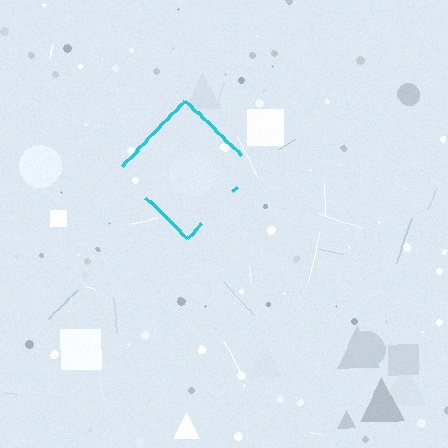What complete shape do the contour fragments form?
The contour fragments form a diamond.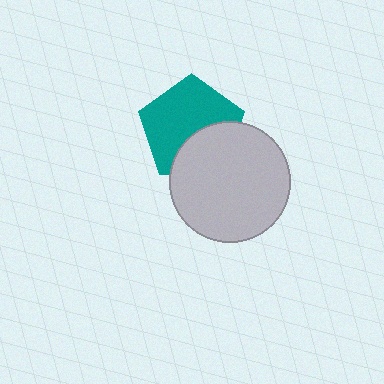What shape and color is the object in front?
The object in front is a light gray circle.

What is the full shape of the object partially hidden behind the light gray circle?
The partially hidden object is a teal pentagon.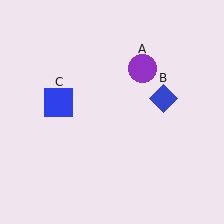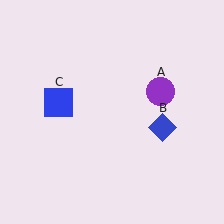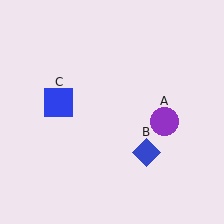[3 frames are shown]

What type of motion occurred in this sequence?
The purple circle (object A), blue diamond (object B) rotated clockwise around the center of the scene.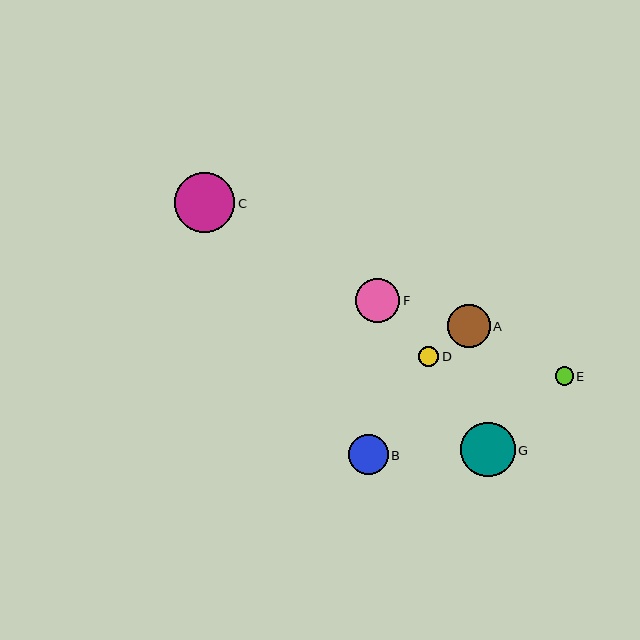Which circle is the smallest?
Circle E is the smallest with a size of approximately 18 pixels.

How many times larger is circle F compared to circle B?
Circle F is approximately 1.1 times the size of circle B.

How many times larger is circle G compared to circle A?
Circle G is approximately 1.3 times the size of circle A.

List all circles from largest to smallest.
From largest to smallest: C, G, F, A, B, D, E.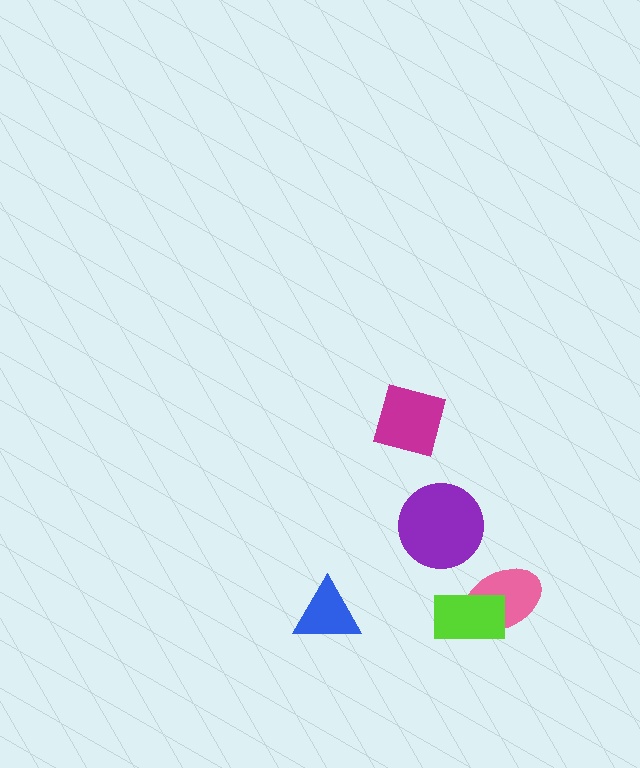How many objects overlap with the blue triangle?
0 objects overlap with the blue triangle.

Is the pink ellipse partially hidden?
Yes, it is partially covered by another shape.